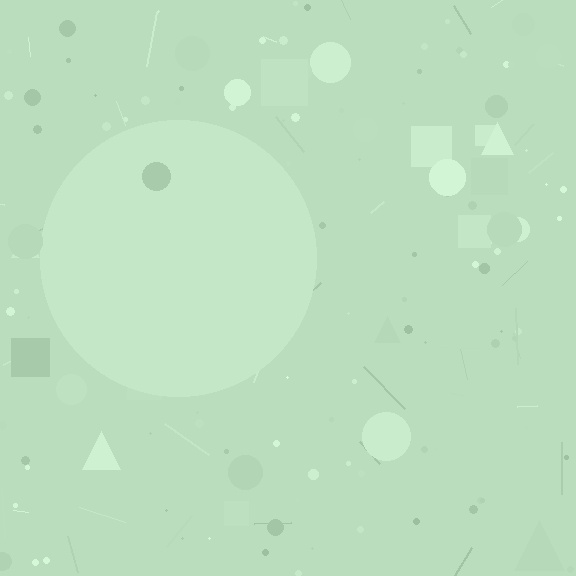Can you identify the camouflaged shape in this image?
The camouflaged shape is a circle.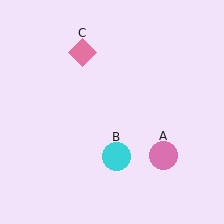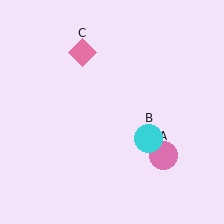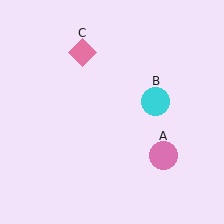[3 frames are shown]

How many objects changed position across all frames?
1 object changed position: cyan circle (object B).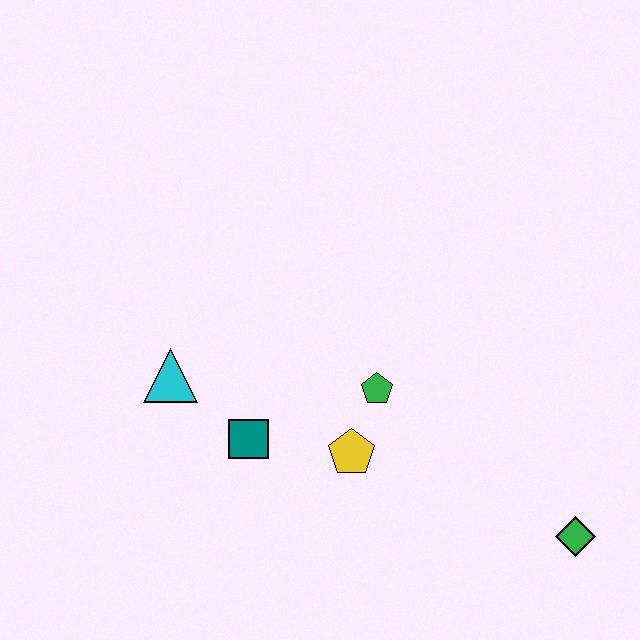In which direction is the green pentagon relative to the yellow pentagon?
The green pentagon is above the yellow pentagon.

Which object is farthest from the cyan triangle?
The green diamond is farthest from the cyan triangle.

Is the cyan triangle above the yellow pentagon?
Yes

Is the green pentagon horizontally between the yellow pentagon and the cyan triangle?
No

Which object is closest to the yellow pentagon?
The green pentagon is closest to the yellow pentagon.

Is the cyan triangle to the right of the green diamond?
No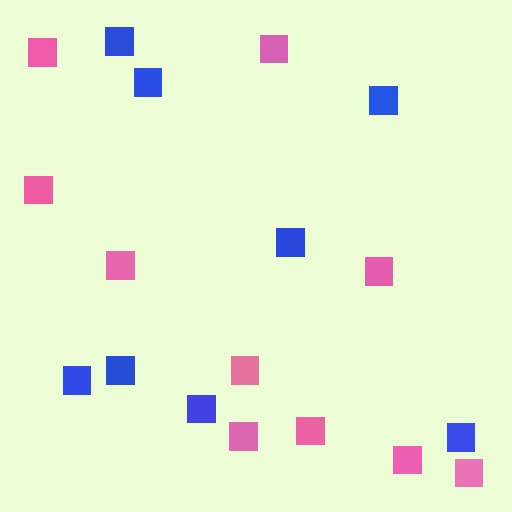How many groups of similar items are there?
There are 2 groups: one group of blue squares (8) and one group of pink squares (10).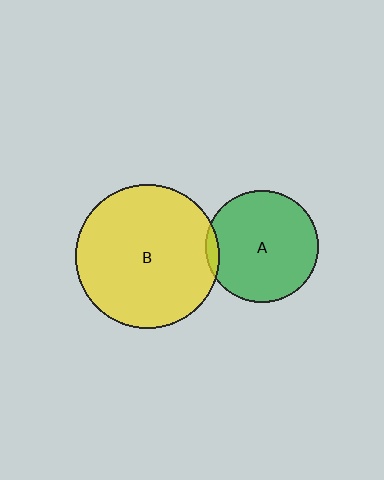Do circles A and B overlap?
Yes.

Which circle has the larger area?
Circle B (yellow).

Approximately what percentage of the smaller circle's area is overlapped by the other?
Approximately 5%.